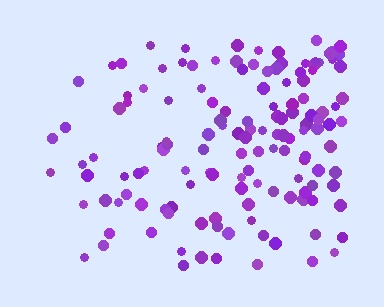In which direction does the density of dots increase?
From left to right, with the right side densest.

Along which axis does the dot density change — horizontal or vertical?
Horizontal.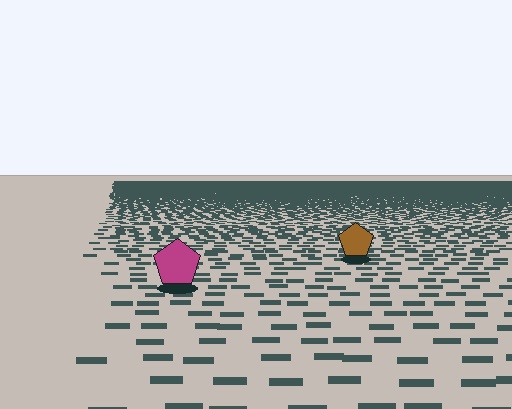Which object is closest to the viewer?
The magenta pentagon is closest. The texture marks near it are larger and more spread out.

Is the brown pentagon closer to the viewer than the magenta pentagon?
No. The magenta pentagon is closer — you can tell from the texture gradient: the ground texture is coarser near it.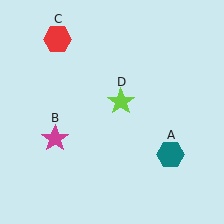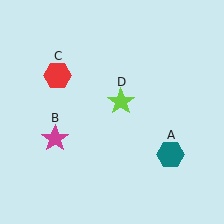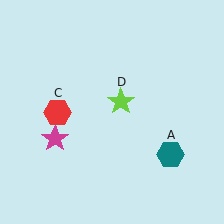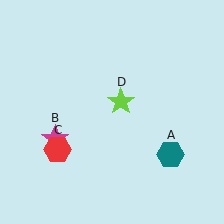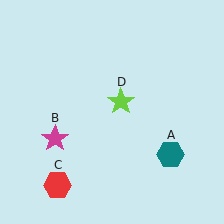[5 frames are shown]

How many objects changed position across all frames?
1 object changed position: red hexagon (object C).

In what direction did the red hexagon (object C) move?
The red hexagon (object C) moved down.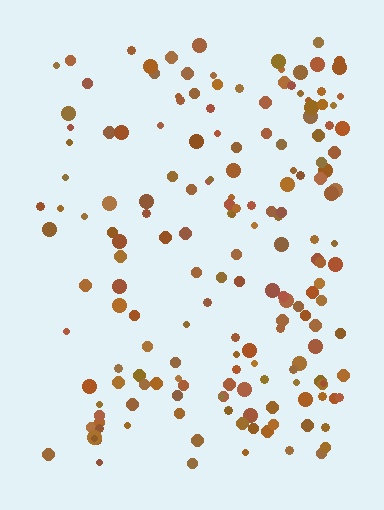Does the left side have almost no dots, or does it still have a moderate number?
Still a moderate number, just noticeably fewer than the right.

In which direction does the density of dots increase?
From left to right, with the right side densest.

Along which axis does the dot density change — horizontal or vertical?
Horizontal.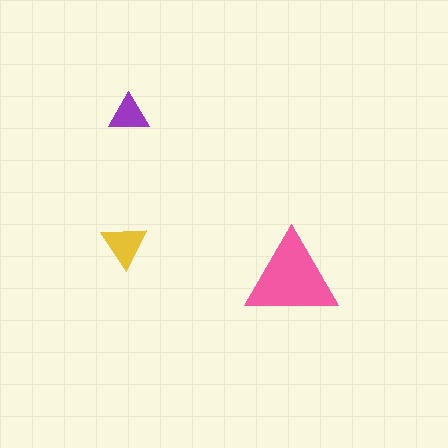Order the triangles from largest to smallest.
the pink one, the yellow one, the purple one.